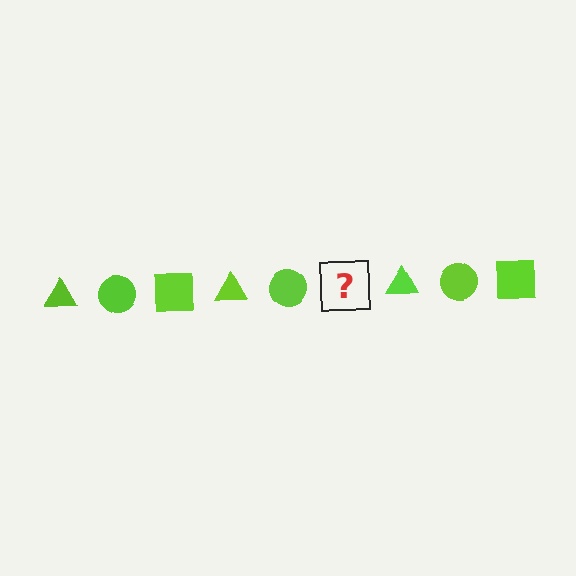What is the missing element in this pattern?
The missing element is a lime square.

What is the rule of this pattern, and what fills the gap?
The rule is that the pattern cycles through triangle, circle, square shapes in lime. The gap should be filled with a lime square.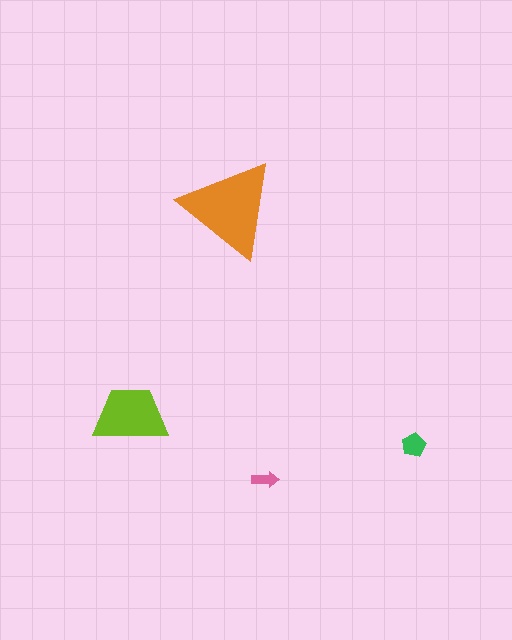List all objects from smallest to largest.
The pink arrow, the green pentagon, the lime trapezoid, the orange triangle.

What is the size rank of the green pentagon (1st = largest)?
3rd.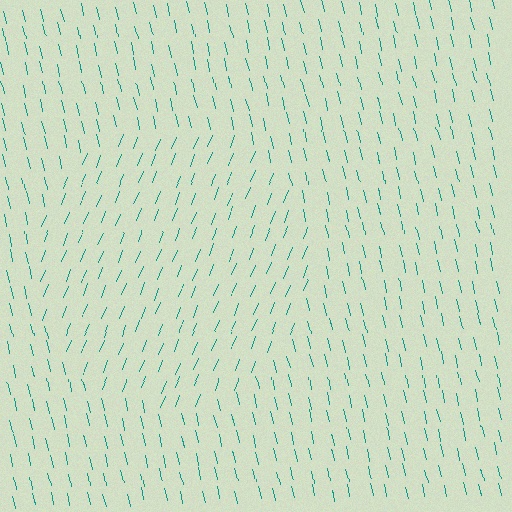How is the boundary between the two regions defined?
The boundary is defined purely by a change in line orientation (approximately 35 degrees difference). All lines are the same color and thickness.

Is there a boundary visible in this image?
Yes, there is a texture boundary formed by a change in line orientation.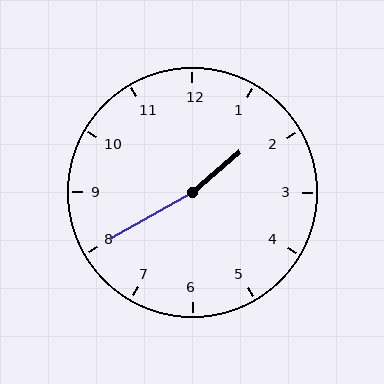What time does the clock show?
1:40.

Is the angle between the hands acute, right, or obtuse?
It is obtuse.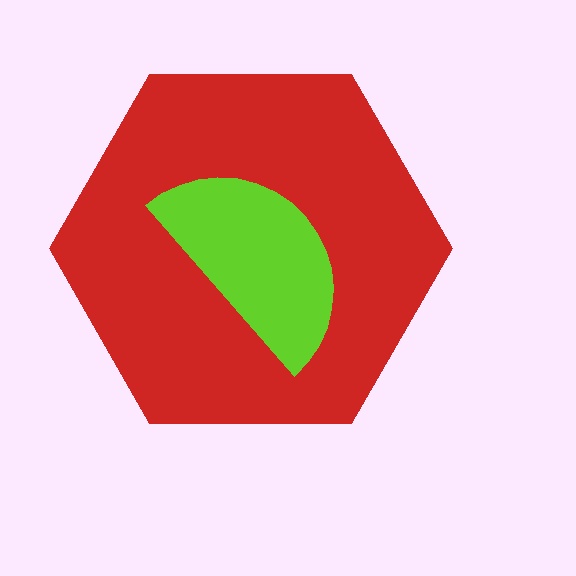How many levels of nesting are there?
2.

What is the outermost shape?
The red hexagon.